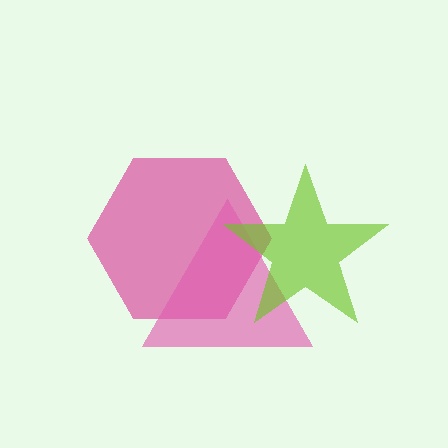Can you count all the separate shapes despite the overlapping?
Yes, there are 3 separate shapes.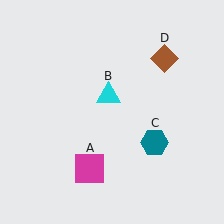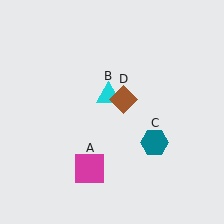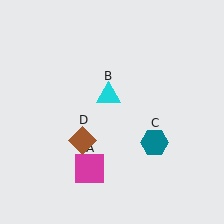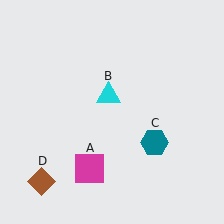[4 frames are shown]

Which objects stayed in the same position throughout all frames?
Magenta square (object A) and cyan triangle (object B) and teal hexagon (object C) remained stationary.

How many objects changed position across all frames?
1 object changed position: brown diamond (object D).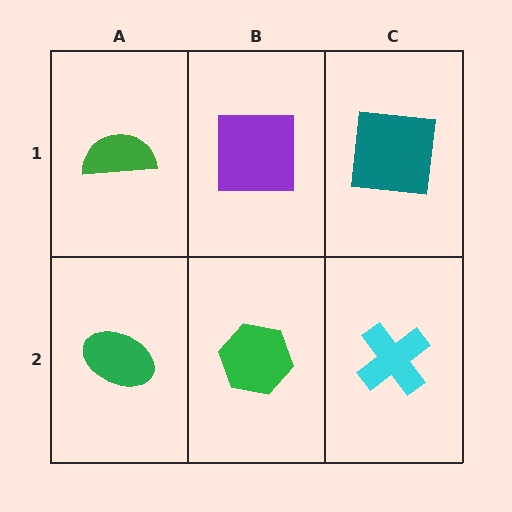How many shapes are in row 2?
3 shapes.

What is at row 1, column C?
A teal square.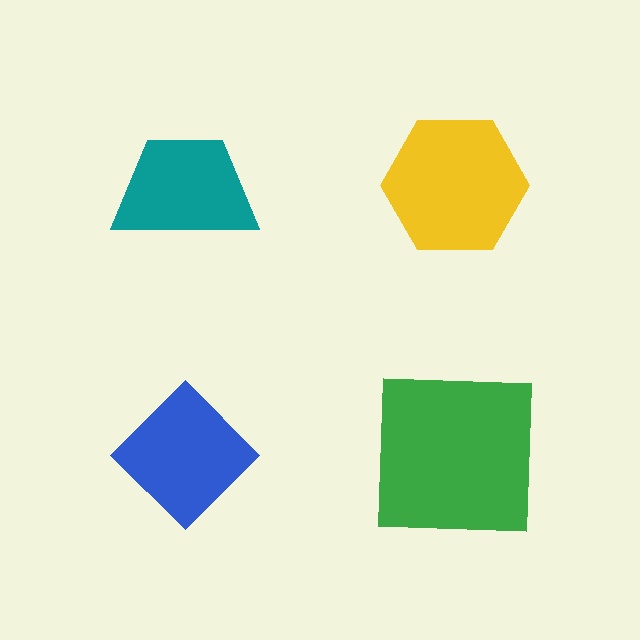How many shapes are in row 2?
2 shapes.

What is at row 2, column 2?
A green square.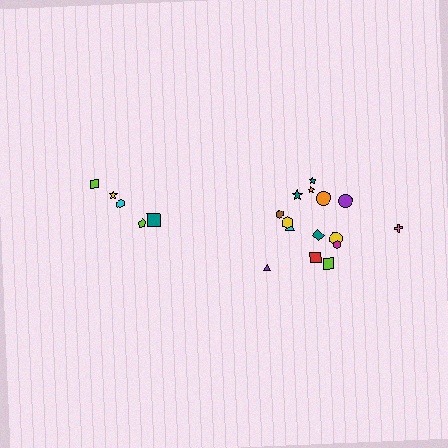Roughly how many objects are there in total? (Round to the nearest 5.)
Roughly 20 objects in total.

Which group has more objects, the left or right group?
The right group.